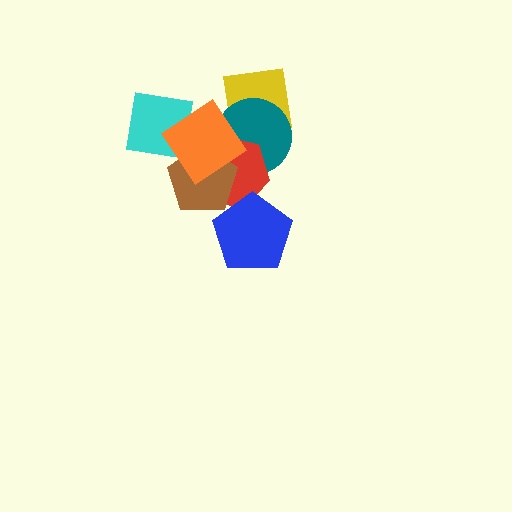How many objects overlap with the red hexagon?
4 objects overlap with the red hexagon.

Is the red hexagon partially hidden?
Yes, it is partially covered by another shape.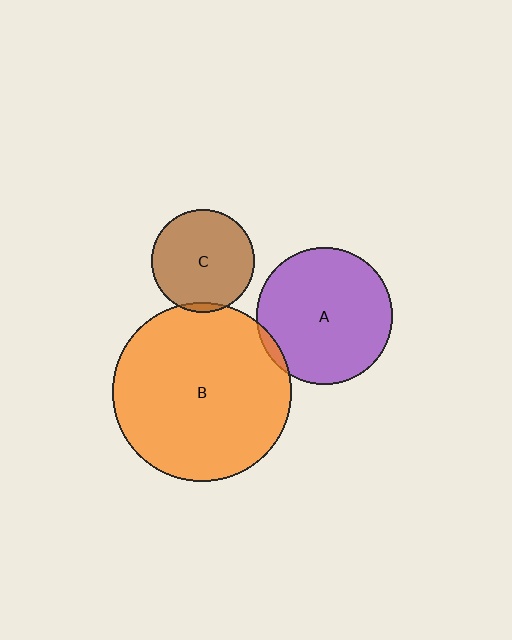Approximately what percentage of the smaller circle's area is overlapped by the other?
Approximately 5%.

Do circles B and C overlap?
Yes.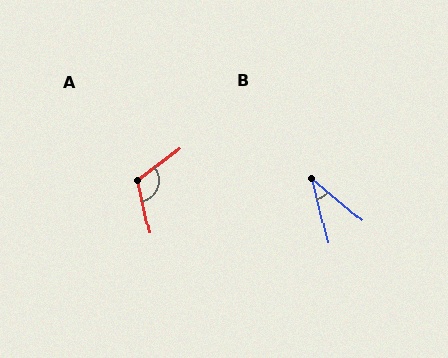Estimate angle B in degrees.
Approximately 36 degrees.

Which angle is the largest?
A, at approximately 114 degrees.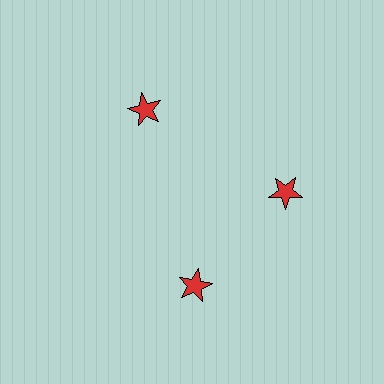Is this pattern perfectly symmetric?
No. The 3 red stars are arranged in a ring, but one element near the 7 o'clock position is rotated out of alignment along the ring, breaking the 3-fold rotational symmetry.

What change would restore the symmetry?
The symmetry would be restored by rotating it back into even spacing with its neighbors so that all 3 stars sit at equal angles and equal distance from the center.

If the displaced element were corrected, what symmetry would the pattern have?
It would have 3-fold rotational symmetry — the pattern would map onto itself every 120 degrees.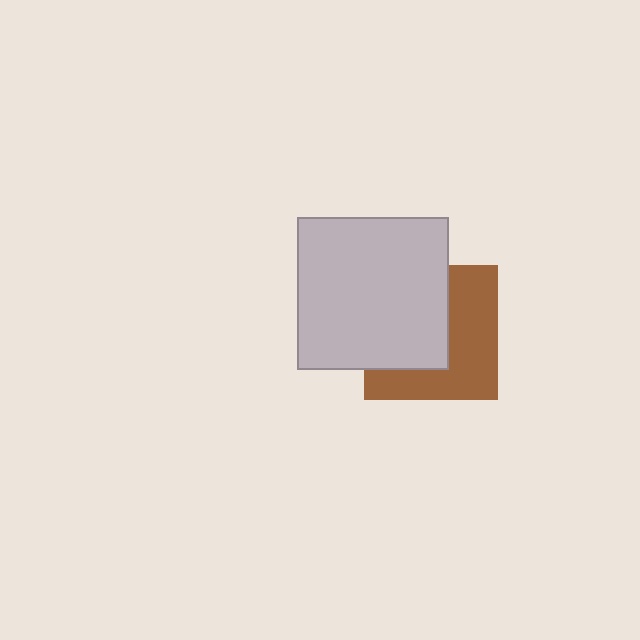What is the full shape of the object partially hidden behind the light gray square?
The partially hidden object is a brown square.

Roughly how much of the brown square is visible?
About half of it is visible (roughly 50%).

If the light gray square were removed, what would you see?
You would see the complete brown square.